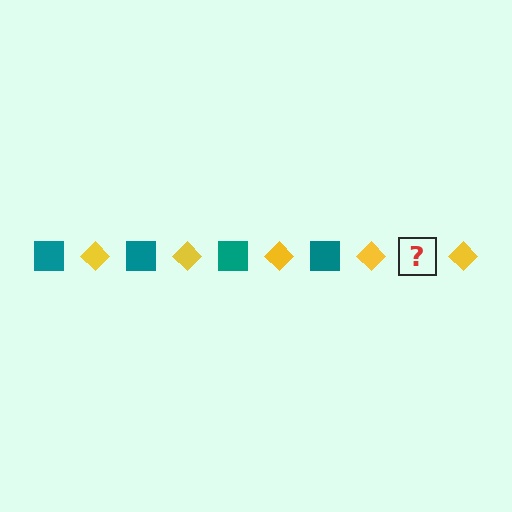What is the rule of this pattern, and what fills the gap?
The rule is that the pattern alternates between teal square and yellow diamond. The gap should be filled with a teal square.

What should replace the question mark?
The question mark should be replaced with a teal square.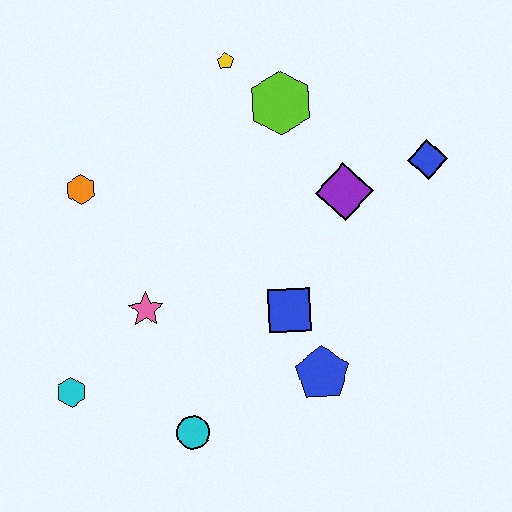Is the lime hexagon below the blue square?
No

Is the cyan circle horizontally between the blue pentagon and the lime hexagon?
No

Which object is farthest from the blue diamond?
The cyan hexagon is farthest from the blue diamond.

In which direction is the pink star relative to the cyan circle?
The pink star is above the cyan circle.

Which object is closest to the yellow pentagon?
The lime hexagon is closest to the yellow pentagon.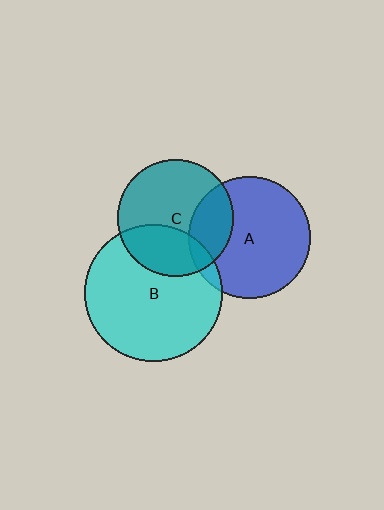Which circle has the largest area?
Circle B (cyan).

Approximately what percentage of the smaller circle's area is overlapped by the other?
Approximately 30%.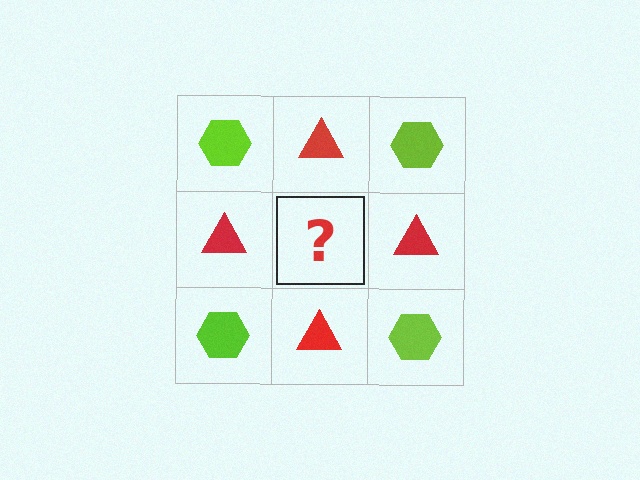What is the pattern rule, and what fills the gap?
The rule is that it alternates lime hexagon and red triangle in a checkerboard pattern. The gap should be filled with a lime hexagon.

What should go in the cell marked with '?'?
The missing cell should contain a lime hexagon.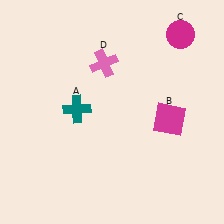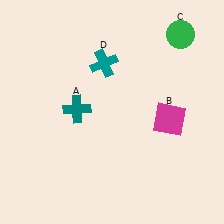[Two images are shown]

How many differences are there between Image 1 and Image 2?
There are 2 differences between the two images.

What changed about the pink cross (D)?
In Image 1, D is pink. In Image 2, it changed to teal.